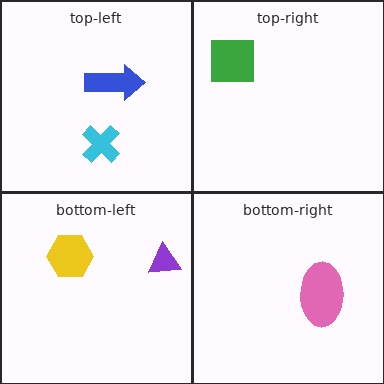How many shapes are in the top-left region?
2.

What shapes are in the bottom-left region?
The purple triangle, the yellow hexagon.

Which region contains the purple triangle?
The bottom-left region.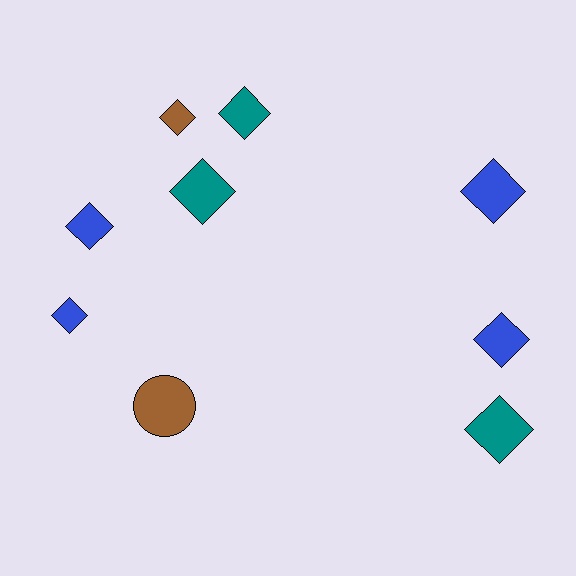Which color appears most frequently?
Blue, with 4 objects.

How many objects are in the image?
There are 9 objects.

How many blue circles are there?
There are no blue circles.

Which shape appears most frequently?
Diamond, with 8 objects.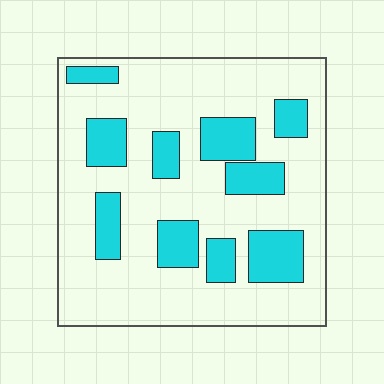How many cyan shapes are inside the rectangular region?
10.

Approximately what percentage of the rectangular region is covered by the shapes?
Approximately 25%.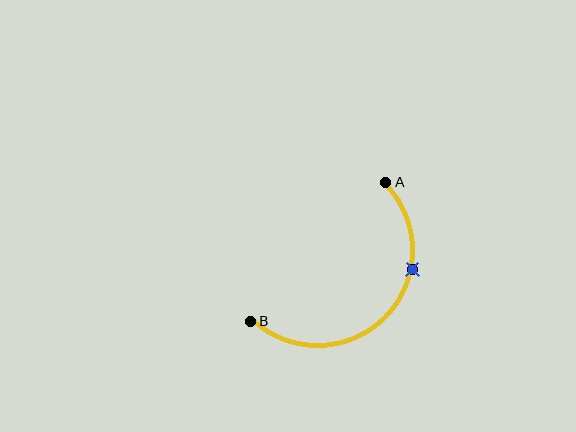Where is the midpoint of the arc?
The arc midpoint is the point on the curve farthest from the straight line joining A and B. It sits below and to the right of that line.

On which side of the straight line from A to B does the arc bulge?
The arc bulges below and to the right of the straight line connecting A and B.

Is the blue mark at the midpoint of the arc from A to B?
No. The blue mark lies on the arc but is closer to endpoint A. The arc midpoint would be at the point on the curve equidistant along the arc from both A and B.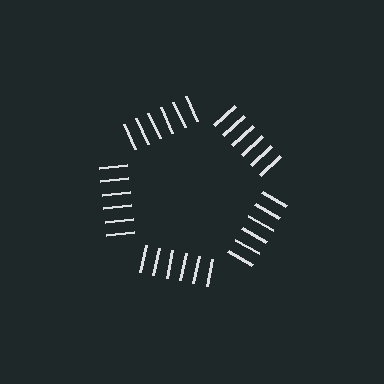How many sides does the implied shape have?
5 sides — the line-ends trace a pentagon.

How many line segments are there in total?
30 — 6 along each of the 5 edges.